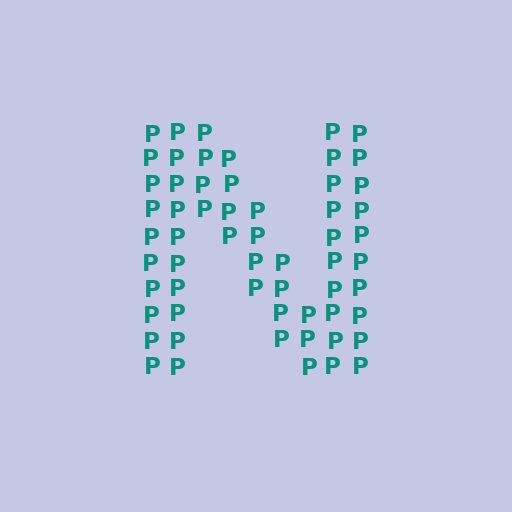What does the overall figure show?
The overall figure shows the letter N.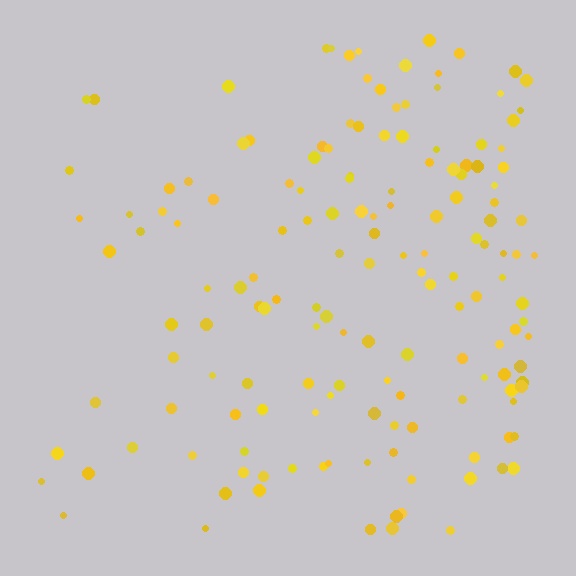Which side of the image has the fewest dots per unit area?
The left.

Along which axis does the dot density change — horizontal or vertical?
Horizontal.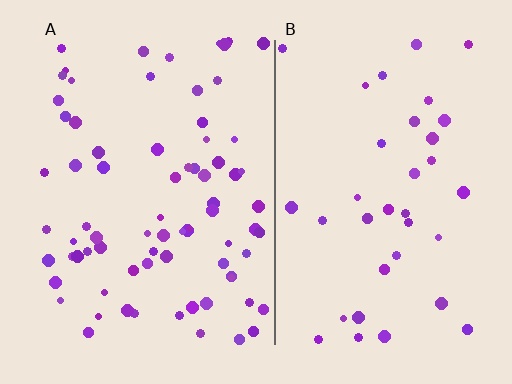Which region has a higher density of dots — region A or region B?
A (the left).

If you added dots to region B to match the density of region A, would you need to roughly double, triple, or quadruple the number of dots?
Approximately double.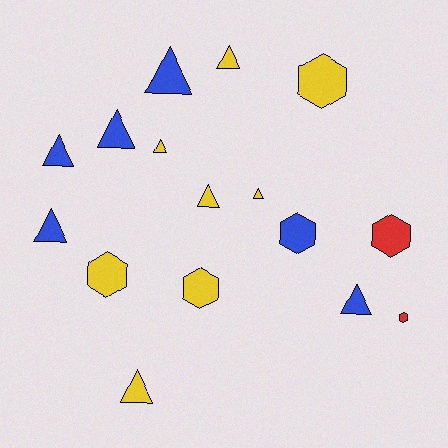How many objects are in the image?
There are 16 objects.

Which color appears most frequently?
Yellow, with 8 objects.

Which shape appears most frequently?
Triangle, with 10 objects.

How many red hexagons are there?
There are 2 red hexagons.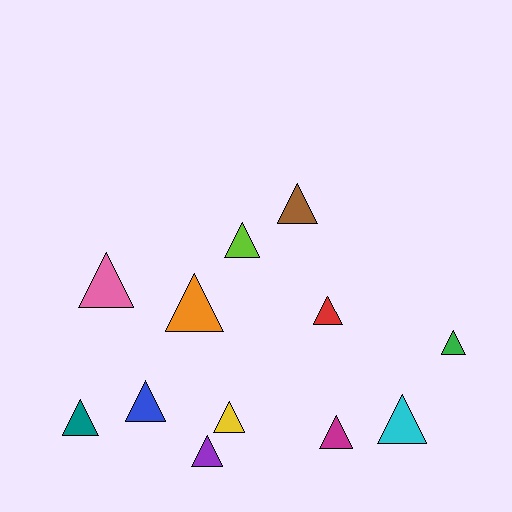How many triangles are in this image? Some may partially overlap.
There are 12 triangles.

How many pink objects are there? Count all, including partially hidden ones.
There is 1 pink object.